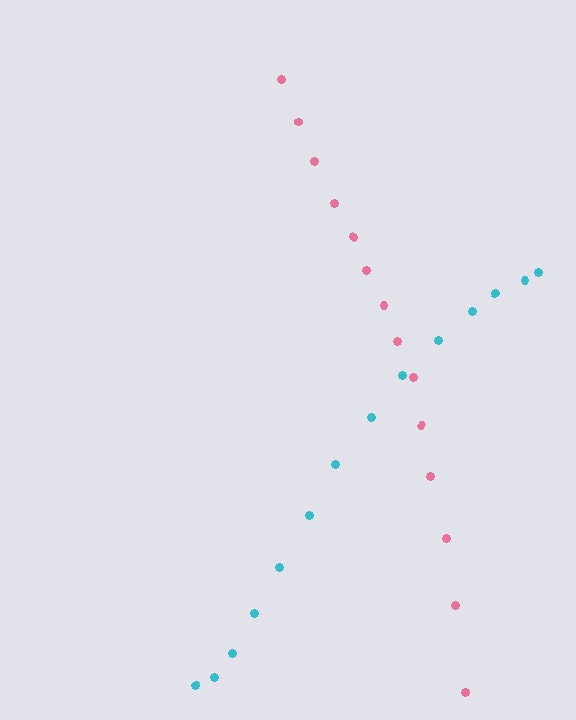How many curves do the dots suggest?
There are 2 distinct paths.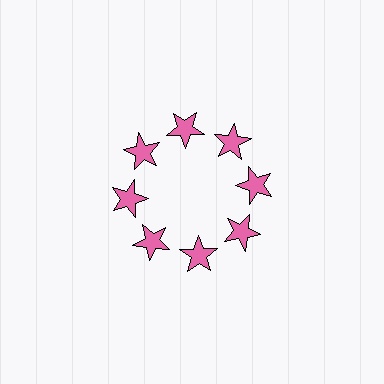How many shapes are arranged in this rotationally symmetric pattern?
There are 8 shapes, arranged in 8 groups of 1.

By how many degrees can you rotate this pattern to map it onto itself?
The pattern maps onto itself every 45 degrees of rotation.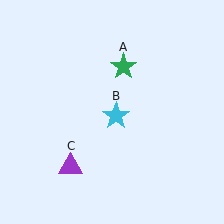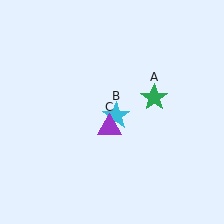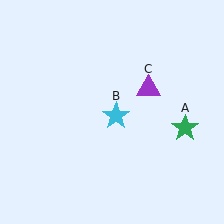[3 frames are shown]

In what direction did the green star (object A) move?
The green star (object A) moved down and to the right.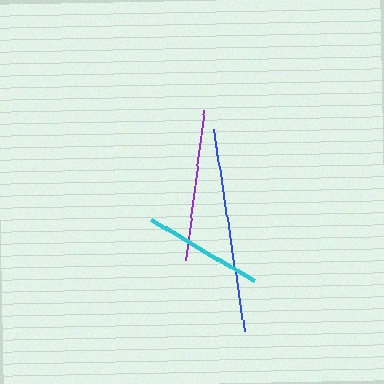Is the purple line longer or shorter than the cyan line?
The purple line is longer than the cyan line.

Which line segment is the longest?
The blue line is the longest at approximately 204 pixels.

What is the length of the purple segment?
The purple segment is approximately 152 pixels long.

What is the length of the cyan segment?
The cyan segment is approximately 120 pixels long.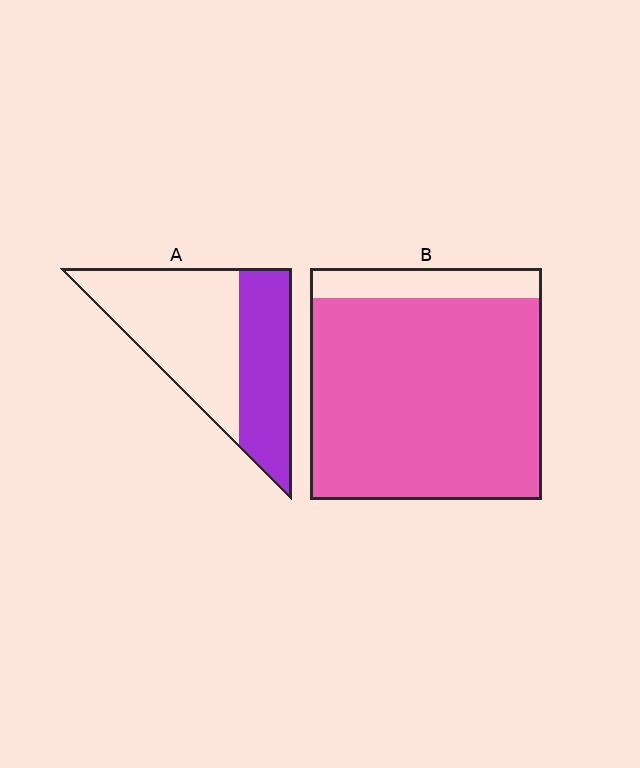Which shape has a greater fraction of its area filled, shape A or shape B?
Shape B.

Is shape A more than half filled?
No.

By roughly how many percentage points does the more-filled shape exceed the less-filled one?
By roughly 45 percentage points (B over A).